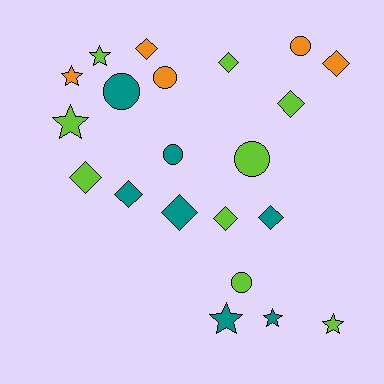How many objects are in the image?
There are 21 objects.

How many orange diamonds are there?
There are 2 orange diamonds.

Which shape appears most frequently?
Diamond, with 9 objects.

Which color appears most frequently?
Lime, with 9 objects.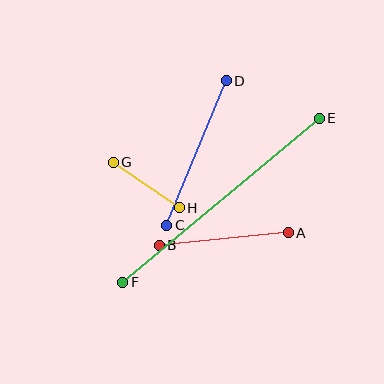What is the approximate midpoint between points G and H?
The midpoint is at approximately (146, 185) pixels.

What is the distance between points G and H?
The distance is approximately 80 pixels.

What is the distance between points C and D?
The distance is approximately 157 pixels.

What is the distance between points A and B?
The distance is approximately 129 pixels.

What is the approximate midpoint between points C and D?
The midpoint is at approximately (196, 153) pixels.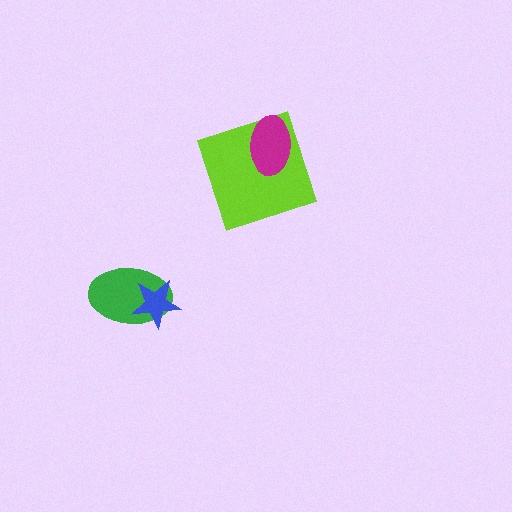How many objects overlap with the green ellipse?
1 object overlaps with the green ellipse.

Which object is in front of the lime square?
The magenta ellipse is in front of the lime square.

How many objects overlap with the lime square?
1 object overlaps with the lime square.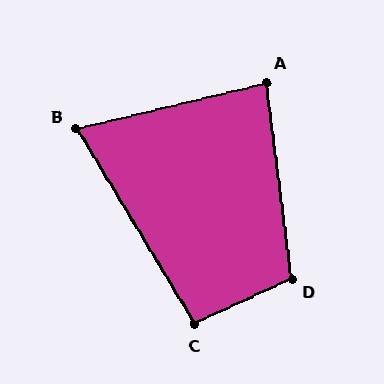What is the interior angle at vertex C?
Approximately 96 degrees (obtuse).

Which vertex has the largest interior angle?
D, at approximately 108 degrees.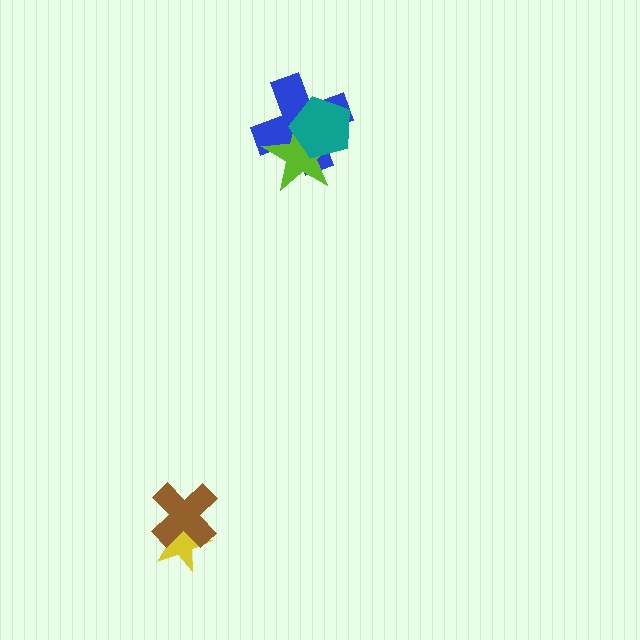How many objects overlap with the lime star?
2 objects overlap with the lime star.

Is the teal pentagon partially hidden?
No, no other shape covers it.